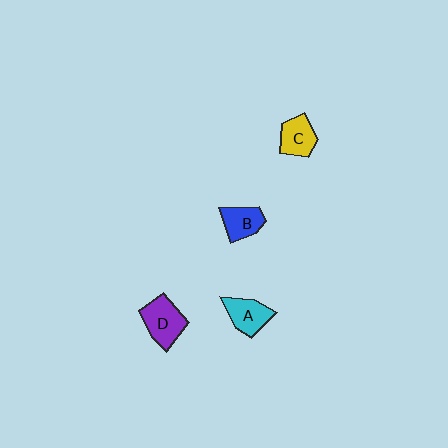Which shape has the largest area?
Shape D (purple).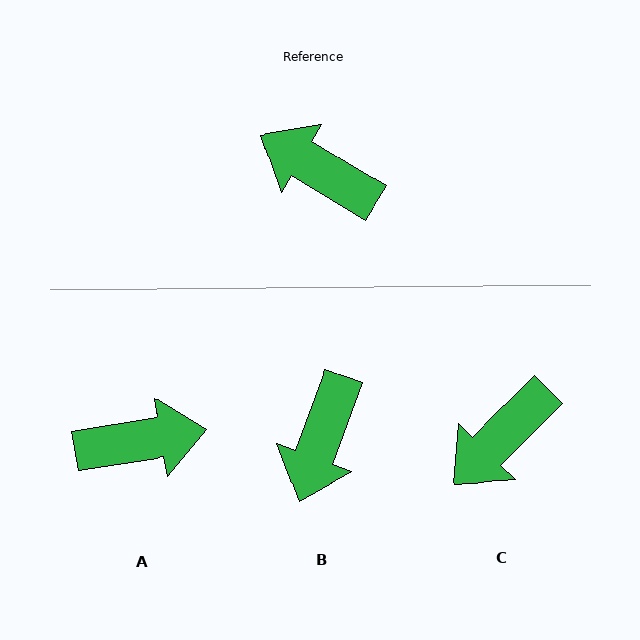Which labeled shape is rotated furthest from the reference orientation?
A, about 140 degrees away.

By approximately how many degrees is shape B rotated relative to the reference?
Approximately 101 degrees counter-clockwise.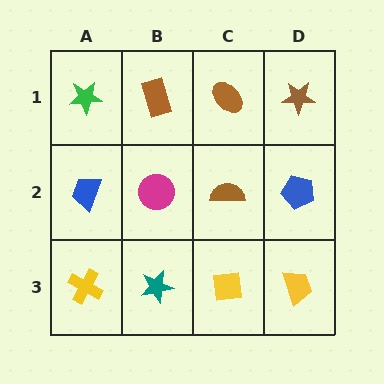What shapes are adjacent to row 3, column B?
A magenta circle (row 2, column B), a yellow cross (row 3, column A), a yellow square (row 3, column C).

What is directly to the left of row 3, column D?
A yellow square.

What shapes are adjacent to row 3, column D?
A blue pentagon (row 2, column D), a yellow square (row 3, column C).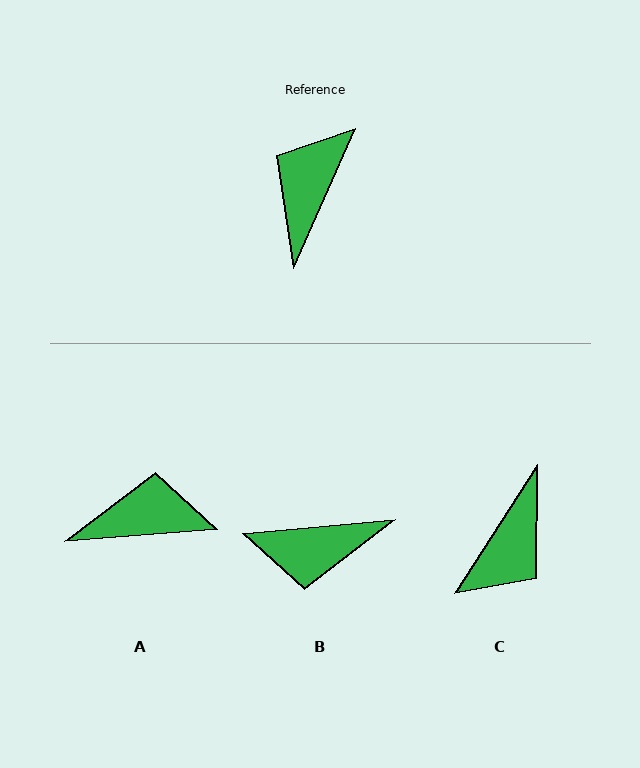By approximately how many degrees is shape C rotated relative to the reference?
Approximately 171 degrees counter-clockwise.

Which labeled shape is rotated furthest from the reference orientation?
C, about 171 degrees away.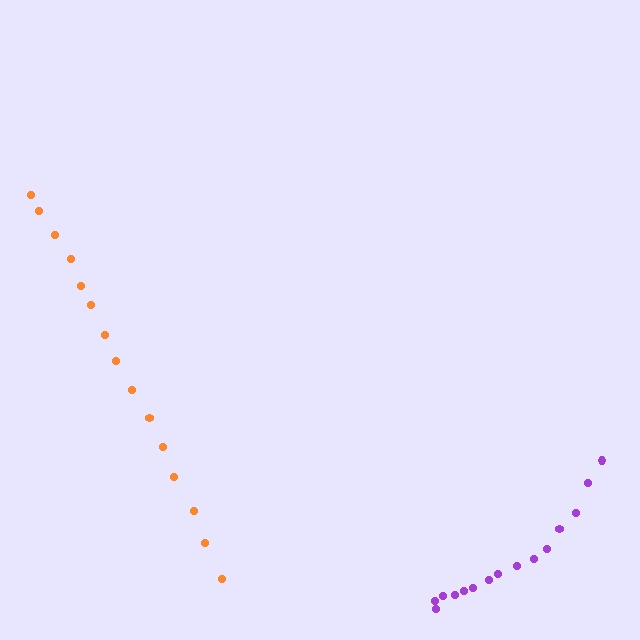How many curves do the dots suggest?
There are 2 distinct paths.